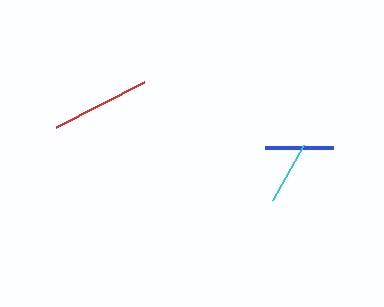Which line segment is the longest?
The red line is the longest at approximately 99 pixels.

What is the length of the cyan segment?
The cyan segment is approximately 62 pixels long.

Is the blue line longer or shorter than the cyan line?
The blue line is longer than the cyan line.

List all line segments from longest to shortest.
From longest to shortest: red, blue, cyan.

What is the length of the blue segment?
The blue segment is approximately 68 pixels long.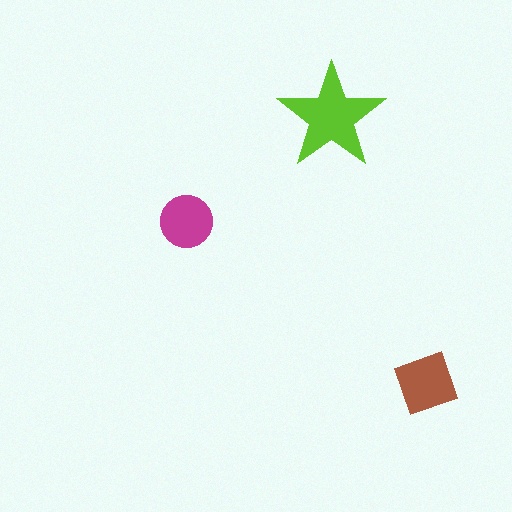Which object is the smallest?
The magenta circle.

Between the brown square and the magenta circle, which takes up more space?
The brown square.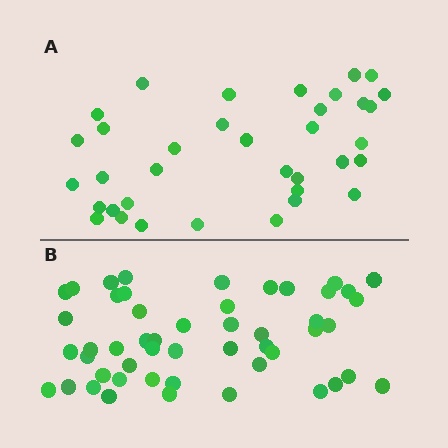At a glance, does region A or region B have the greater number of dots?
Region B (the bottom region) has more dots.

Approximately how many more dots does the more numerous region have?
Region B has approximately 15 more dots than region A.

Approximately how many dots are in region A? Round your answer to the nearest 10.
About 40 dots. (The exact count is 36, which rounds to 40.)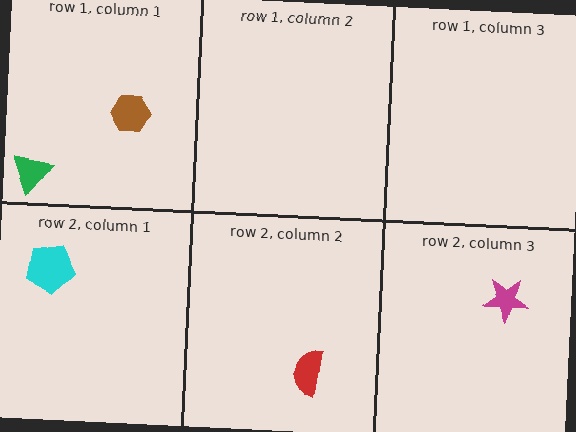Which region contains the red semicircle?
The row 2, column 2 region.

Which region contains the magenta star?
The row 2, column 3 region.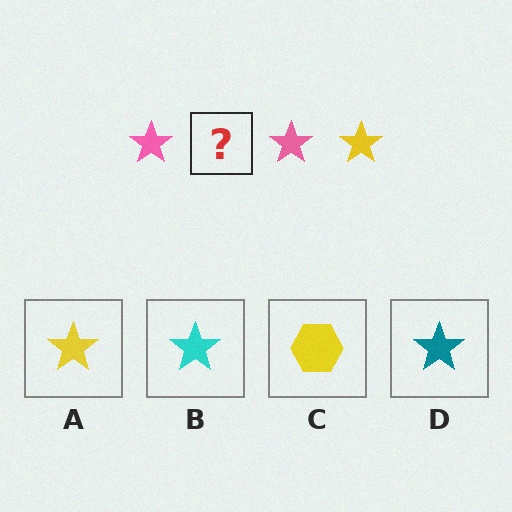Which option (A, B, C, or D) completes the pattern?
A.